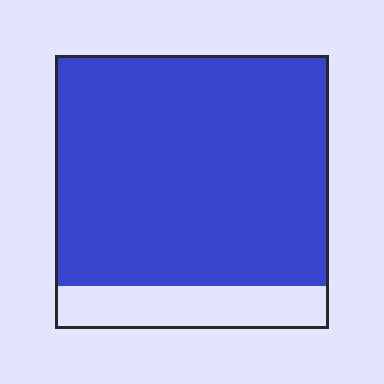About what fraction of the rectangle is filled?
About five sixths (5/6).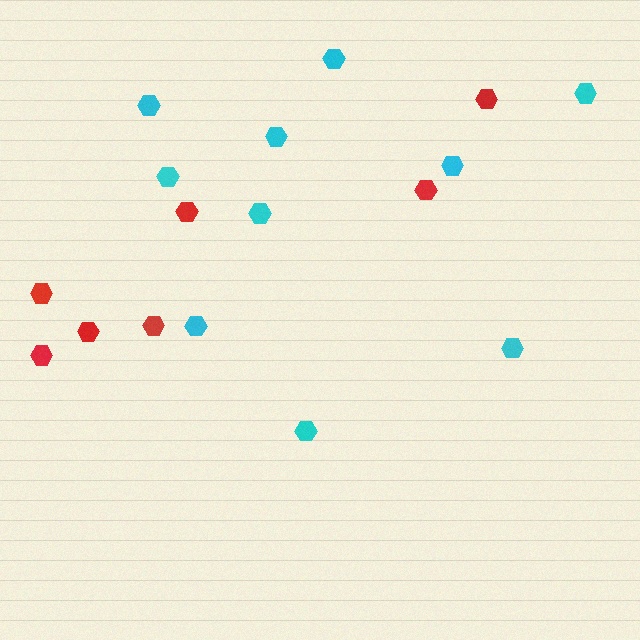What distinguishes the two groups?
There are 2 groups: one group of red hexagons (7) and one group of cyan hexagons (10).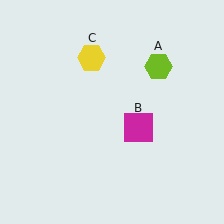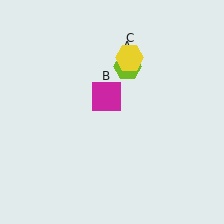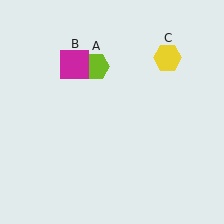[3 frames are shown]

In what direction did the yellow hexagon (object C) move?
The yellow hexagon (object C) moved right.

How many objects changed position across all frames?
3 objects changed position: lime hexagon (object A), magenta square (object B), yellow hexagon (object C).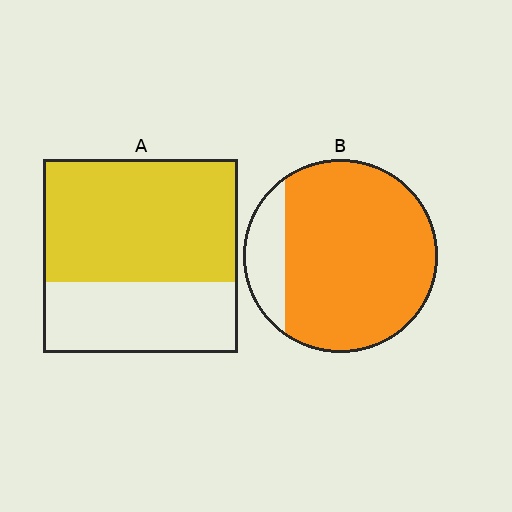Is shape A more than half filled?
Yes.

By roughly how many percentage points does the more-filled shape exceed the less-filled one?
By roughly 20 percentage points (B over A).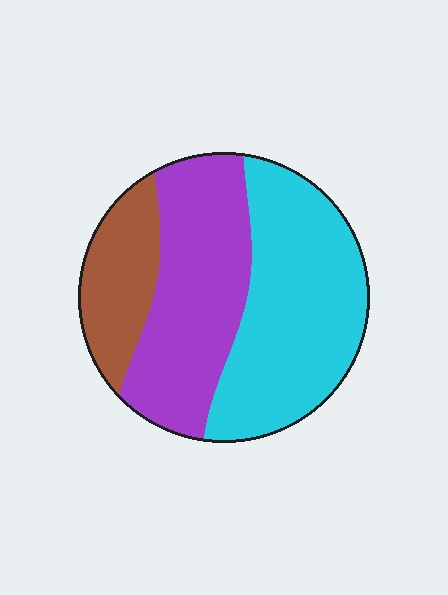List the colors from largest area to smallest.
From largest to smallest: cyan, purple, brown.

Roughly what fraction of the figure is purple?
Purple covers about 35% of the figure.